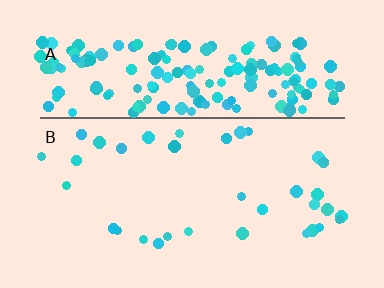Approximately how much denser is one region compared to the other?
Approximately 6.0× — region A over region B.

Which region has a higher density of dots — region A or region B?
A (the top).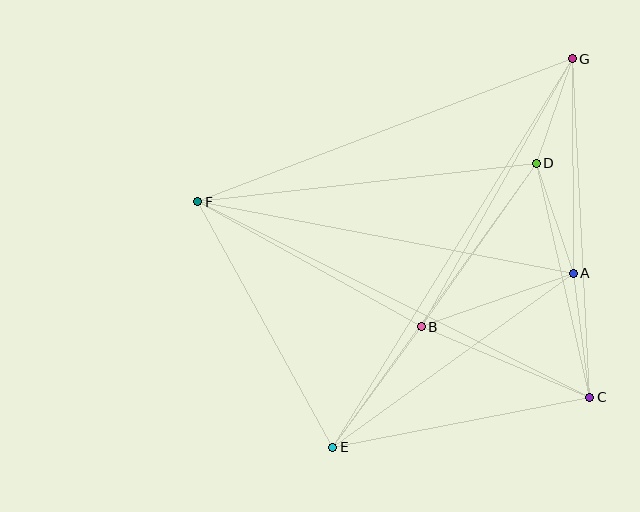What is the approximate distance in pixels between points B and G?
The distance between B and G is approximately 307 pixels.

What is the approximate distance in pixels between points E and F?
The distance between E and F is approximately 280 pixels.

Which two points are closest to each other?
Points D and G are closest to each other.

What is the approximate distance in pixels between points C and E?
The distance between C and E is approximately 262 pixels.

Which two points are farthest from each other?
Points E and G are farthest from each other.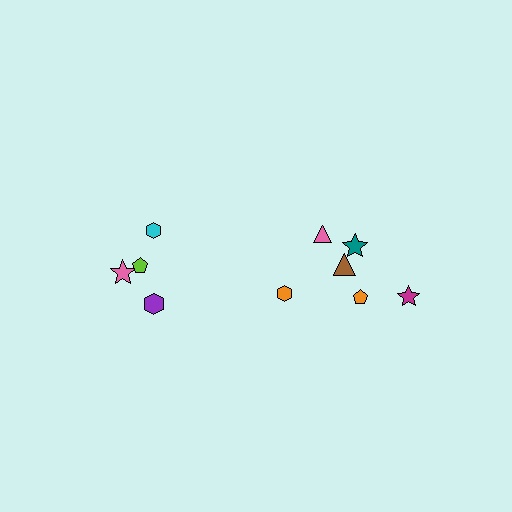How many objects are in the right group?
There are 6 objects.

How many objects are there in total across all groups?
There are 10 objects.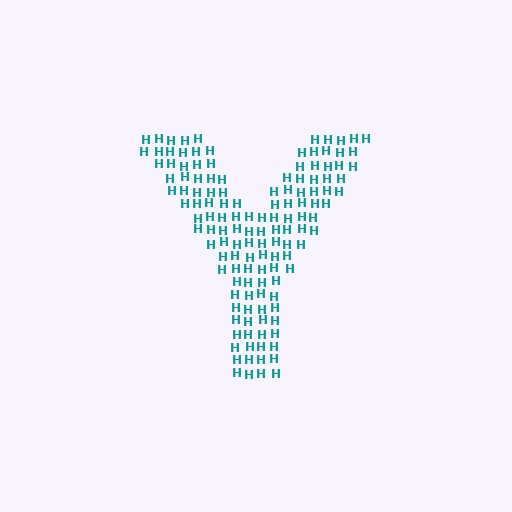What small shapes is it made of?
It is made of small letter H's.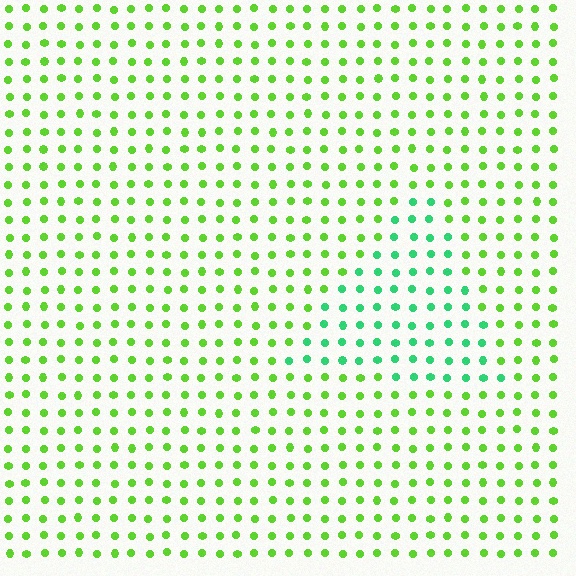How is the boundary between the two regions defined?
The boundary is defined purely by a slight shift in hue (about 42 degrees). Spacing, size, and orientation are identical on both sides.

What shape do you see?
I see a triangle.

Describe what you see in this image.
The image is filled with small lime elements in a uniform arrangement. A triangle-shaped region is visible where the elements are tinted to a slightly different hue, forming a subtle color boundary.